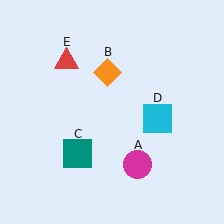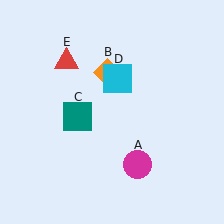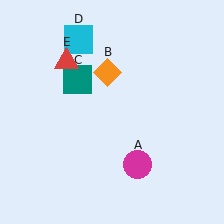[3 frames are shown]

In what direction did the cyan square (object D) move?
The cyan square (object D) moved up and to the left.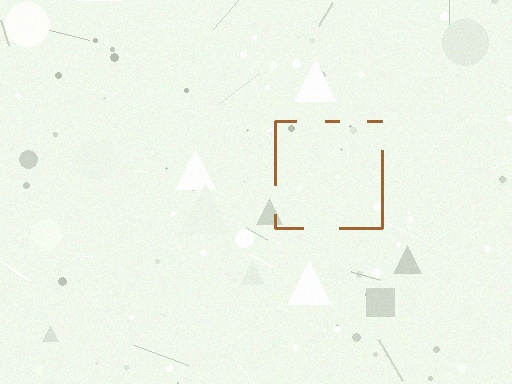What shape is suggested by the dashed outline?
The dashed outline suggests a square.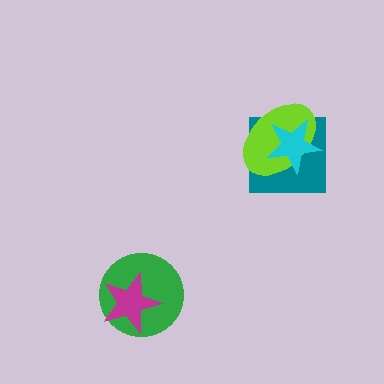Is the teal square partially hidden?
Yes, it is partially covered by another shape.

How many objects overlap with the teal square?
2 objects overlap with the teal square.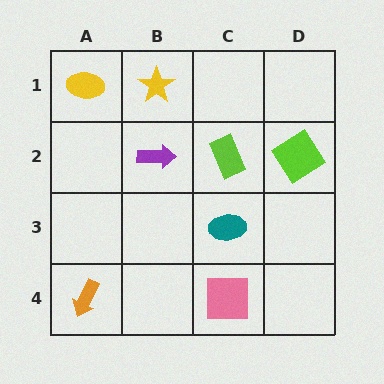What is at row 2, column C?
A lime rectangle.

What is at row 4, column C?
A pink square.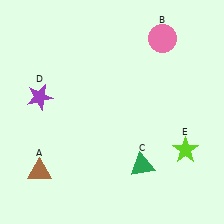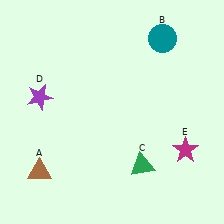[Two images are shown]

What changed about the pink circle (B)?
In Image 1, B is pink. In Image 2, it changed to teal.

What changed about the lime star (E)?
In Image 1, E is lime. In Image 2, it changed to magenta.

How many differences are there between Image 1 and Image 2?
There are 2 differences between the two images.